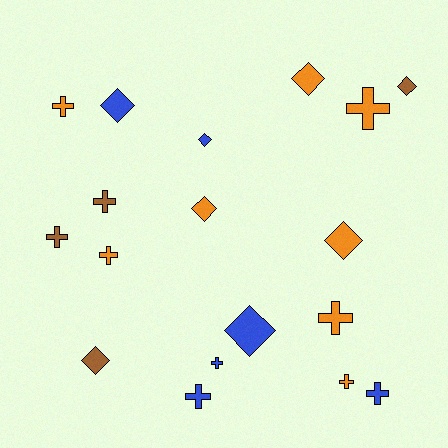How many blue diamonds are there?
There are 3 blue diamonds.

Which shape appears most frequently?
Cross, with 10 objects.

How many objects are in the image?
There are 18 objects.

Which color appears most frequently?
Orange, with 8 objects.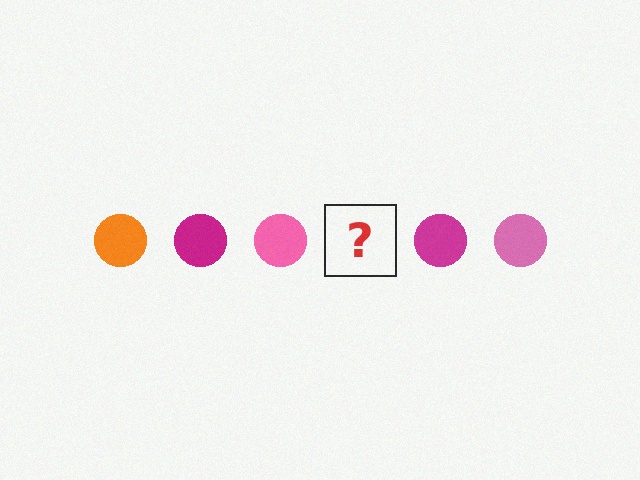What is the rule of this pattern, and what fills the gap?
The rule is that the pattern cycles through orange, magenta, pink circles. The gap should be filled with an orange circle.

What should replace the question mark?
The question mark should be replaced with an orange circle.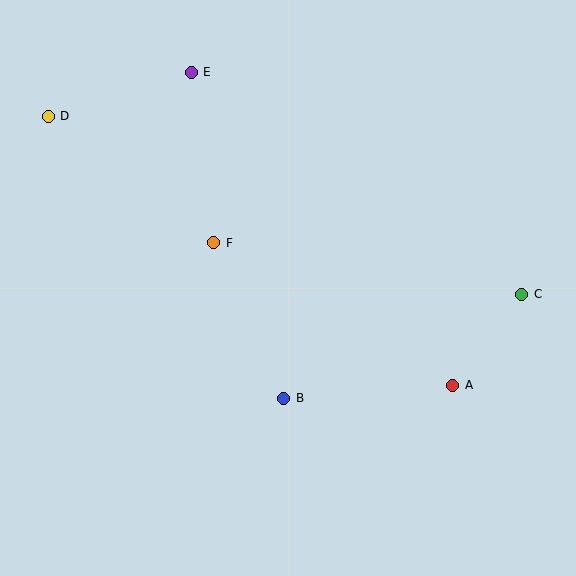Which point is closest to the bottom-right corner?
Point A is closest to the bottom-right corner.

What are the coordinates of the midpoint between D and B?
The midpoint between D and B is at (166, 257).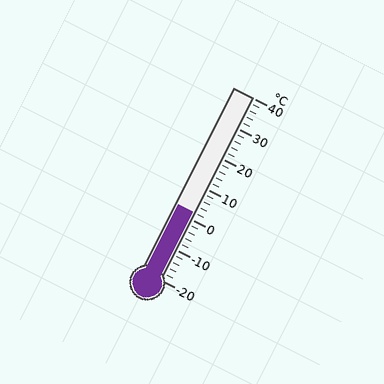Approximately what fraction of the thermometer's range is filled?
The thermometer is filled to approximately 35% of its range.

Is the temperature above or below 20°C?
The temperature is below 20°C.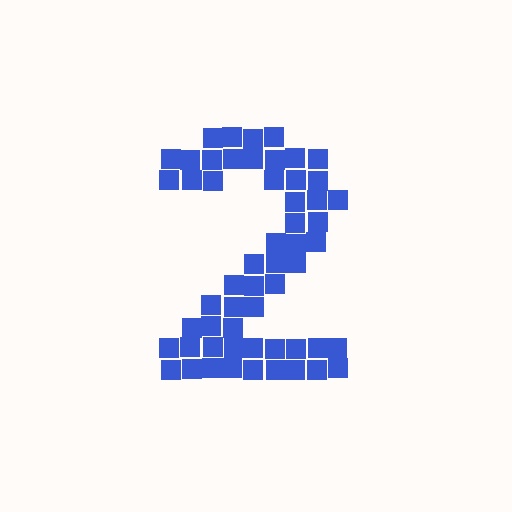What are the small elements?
The small elements are squares.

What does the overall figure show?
The overall figure shows the digit 2.